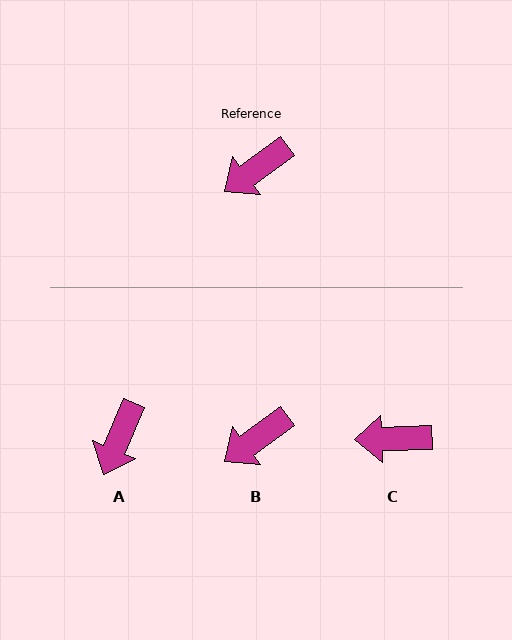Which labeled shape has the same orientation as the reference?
B.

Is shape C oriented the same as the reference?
No, it is off by about 34 degrees.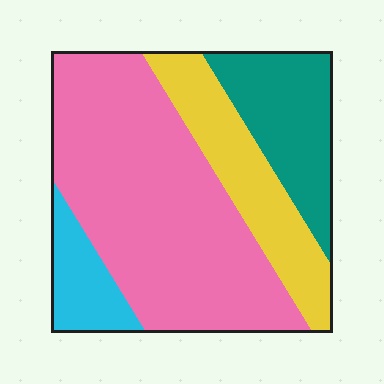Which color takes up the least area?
Cyan, at roughly 10%.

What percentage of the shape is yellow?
Yellow takes up about one fifth (1/5) of the shape.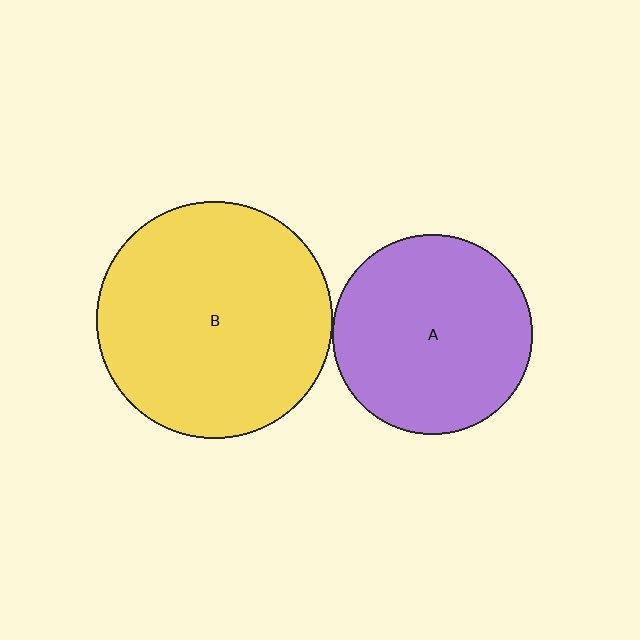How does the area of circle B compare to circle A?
Approximately 1.4 times.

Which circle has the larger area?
Circle B (yellow).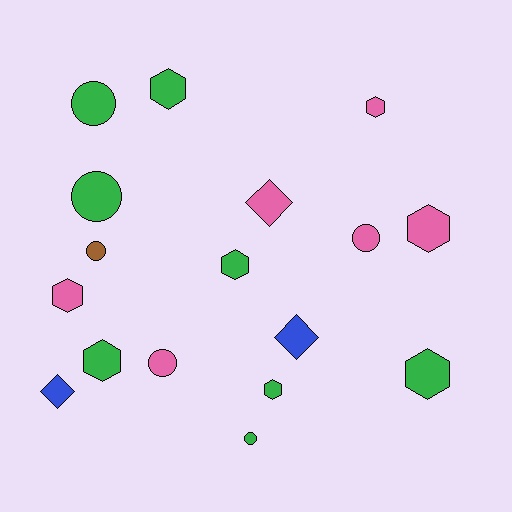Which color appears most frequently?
Green, with 8 objects.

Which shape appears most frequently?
Hexagon, with 8 objects.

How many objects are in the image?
There are 17 objects.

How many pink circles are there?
There are 2 pink circles.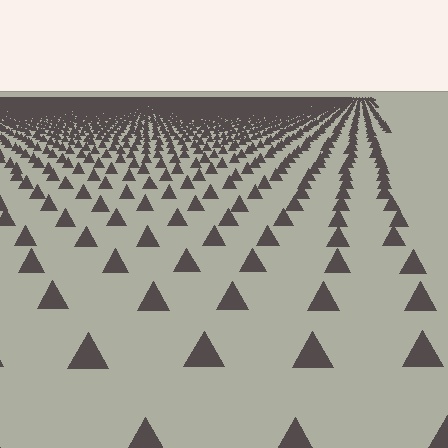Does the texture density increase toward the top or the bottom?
Density increases toward the top.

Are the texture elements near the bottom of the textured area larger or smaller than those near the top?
Larger. Near the bottom, elements are closer to the viewer and appear at a bigger on-screen size.